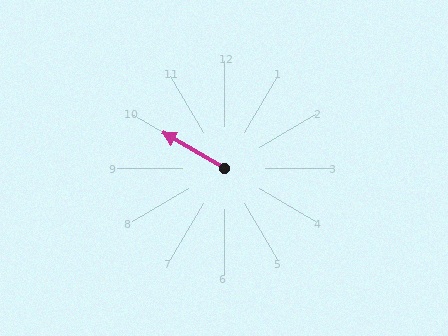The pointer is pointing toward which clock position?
Roughly 10 o'clock.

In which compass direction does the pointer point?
Northwest.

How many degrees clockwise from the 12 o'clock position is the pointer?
Approximately 300 degrees.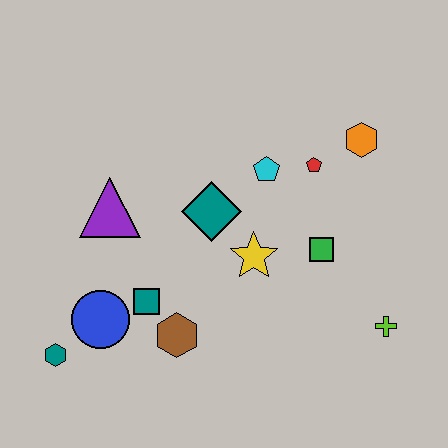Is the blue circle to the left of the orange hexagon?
Yes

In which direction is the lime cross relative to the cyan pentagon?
The lime cross is below the cyan pentagon.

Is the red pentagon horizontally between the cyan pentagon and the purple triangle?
No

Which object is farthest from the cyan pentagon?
The teal hexagon is farthest from the cyan pentagon.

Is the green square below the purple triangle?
Yes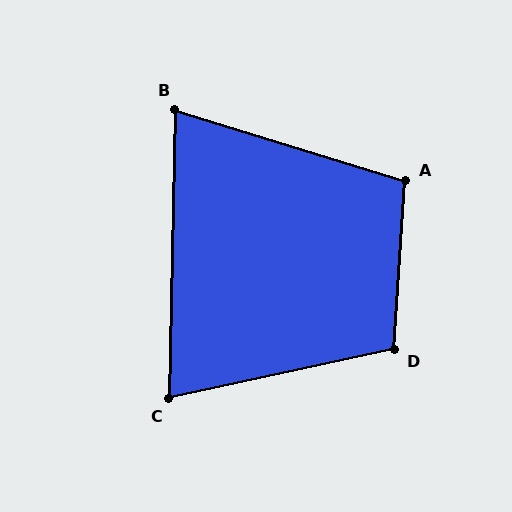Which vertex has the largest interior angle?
D, at approximately 106 degrees.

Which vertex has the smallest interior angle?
B, at approximately 74 degrees.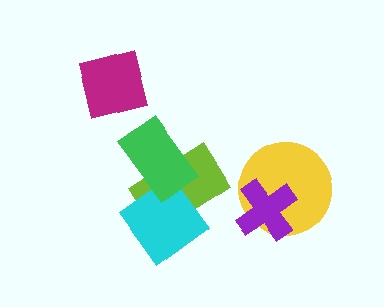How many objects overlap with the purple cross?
1 object overlaps with the purple cross.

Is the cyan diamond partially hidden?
Yes, it is partially covered by another shape.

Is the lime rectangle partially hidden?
Yes, it is partially covered by another shape.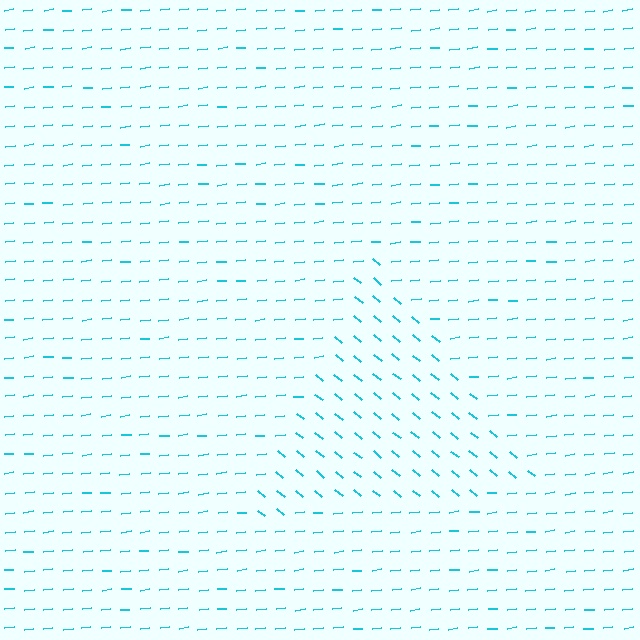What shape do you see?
I see a triangle.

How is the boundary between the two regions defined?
The boundary is defined purely by a change in line orientation (approximately 45 degrees difference). All lines are the same color and thickness.